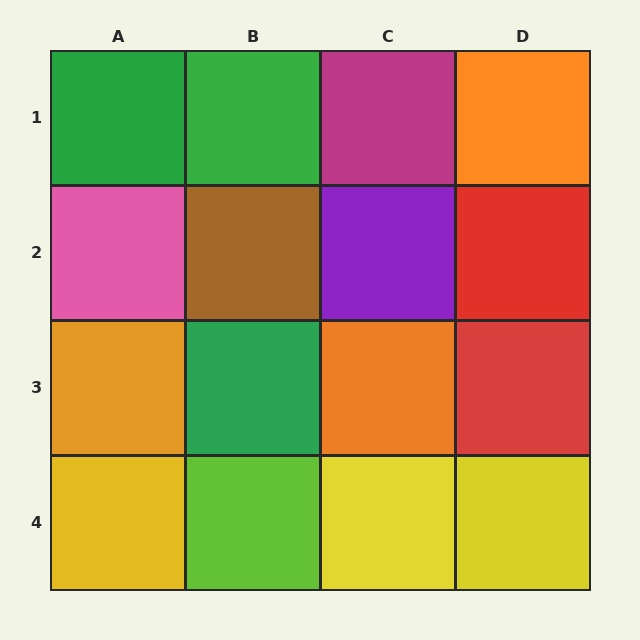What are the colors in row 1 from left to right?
Green, green, magenta, orange.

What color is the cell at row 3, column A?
Orange.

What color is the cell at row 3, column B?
Green.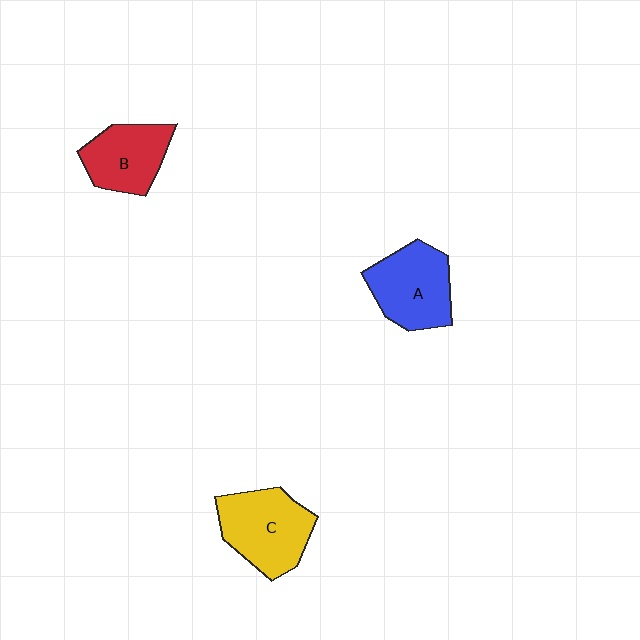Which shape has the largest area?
Shape C (yellow).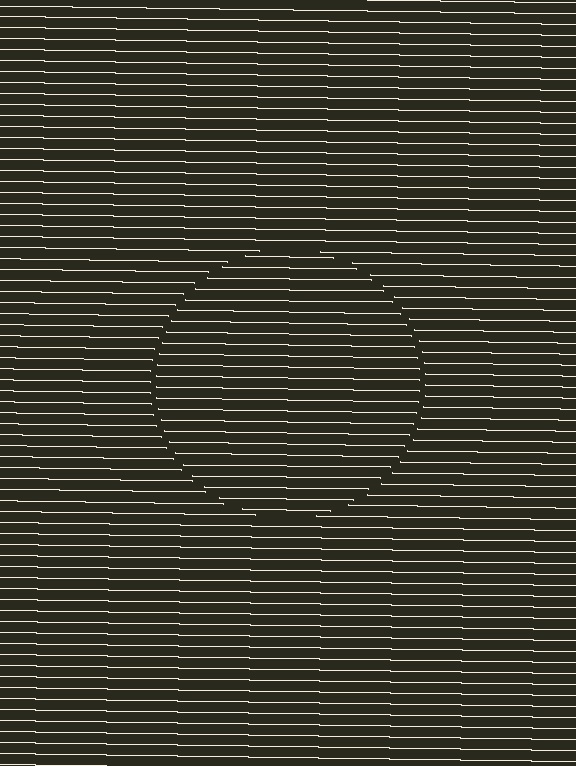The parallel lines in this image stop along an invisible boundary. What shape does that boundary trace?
An illusory circle. The interior of the shape contains the same grating, shifted by half a period — the contour is defined by the phase discontinuity where line-ends from the inner and outer gratings abut.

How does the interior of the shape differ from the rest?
The interior of the shape contains the same grating, shifted by half a period — the contour is defined by the phase discontinuity where line-ends from the inner and outer gratings abut.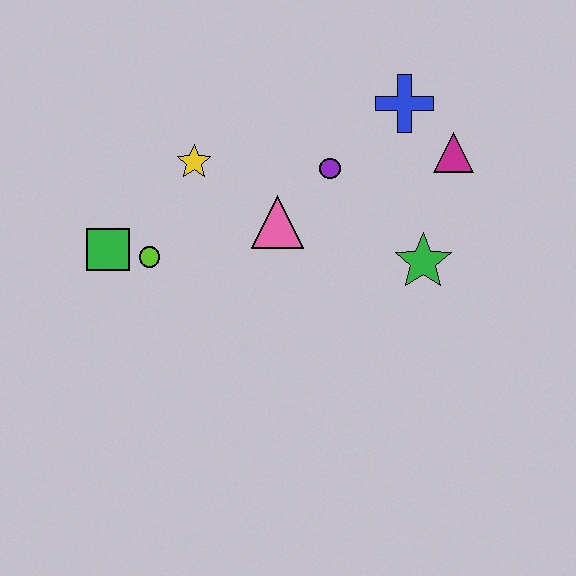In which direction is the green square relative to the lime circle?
The green square is to the left of the lime circle.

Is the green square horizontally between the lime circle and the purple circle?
No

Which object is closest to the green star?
The magenta triangle is closest to the green star.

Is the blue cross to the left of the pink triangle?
No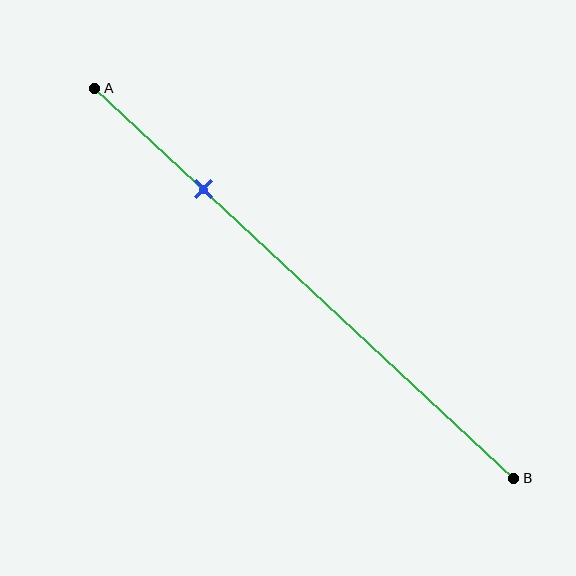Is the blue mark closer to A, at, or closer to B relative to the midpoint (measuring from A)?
The blue mark is closer to point A than the midpoint of segment AB.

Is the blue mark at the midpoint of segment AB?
No, the mark is at about 25% from A, not at the 50% midpoint.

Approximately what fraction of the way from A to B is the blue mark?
The blue mark is approximately 25% of the way from A to B.